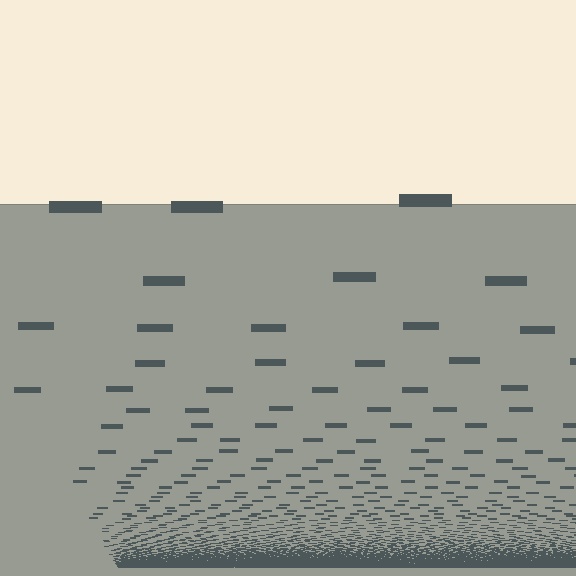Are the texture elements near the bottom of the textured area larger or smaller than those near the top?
Smaller. The gradient is inverted — elements near the bottom are smaller and denser.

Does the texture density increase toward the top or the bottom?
Density increases toward the bottom.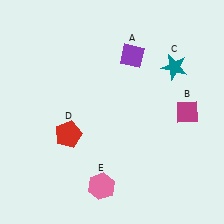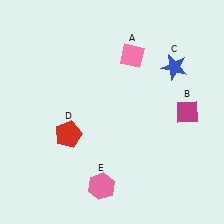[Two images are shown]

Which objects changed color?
A changed from purple to pink. C changed from teal to blue.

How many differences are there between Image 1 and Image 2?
There are 2 differences between the two images.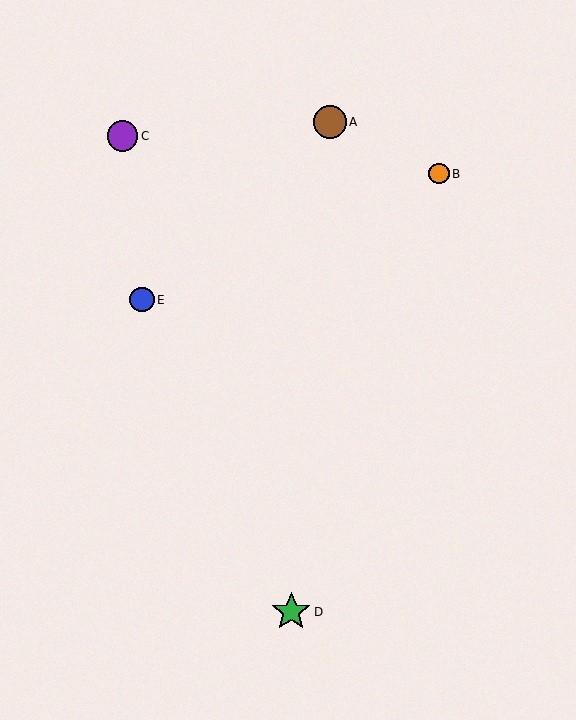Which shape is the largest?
The green star (labeled D) is the largest.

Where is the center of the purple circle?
The center of the purple circle is at (123, 136).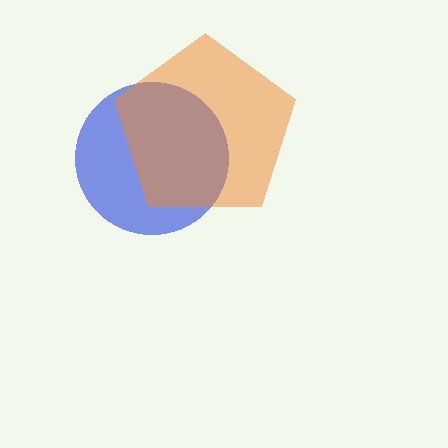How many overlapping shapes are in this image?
There are 2 overlapping shapes in the image.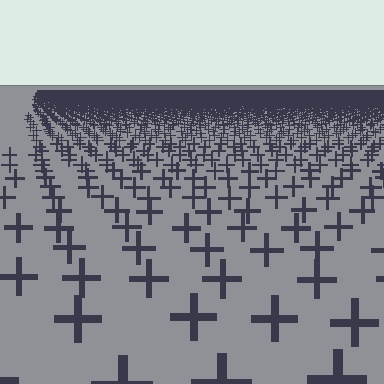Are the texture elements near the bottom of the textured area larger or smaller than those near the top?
Larger. Near the bottom, elements are closer to the viewer and appear at a bigger on-screen size.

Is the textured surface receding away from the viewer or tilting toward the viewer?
The surface is receding away from the viewer. Texture elements get smaller and denser toward the top.